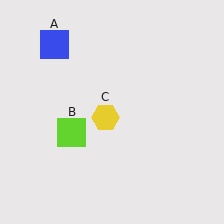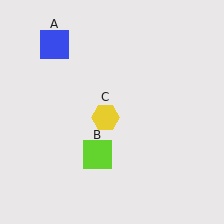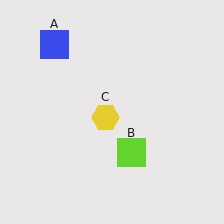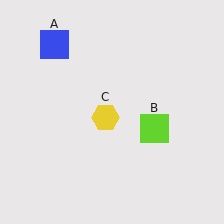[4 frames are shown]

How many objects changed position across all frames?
1 object changed position: lime square (object B).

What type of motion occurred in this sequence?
The lime square (object B) rotated counterclockwise around the center of the scene.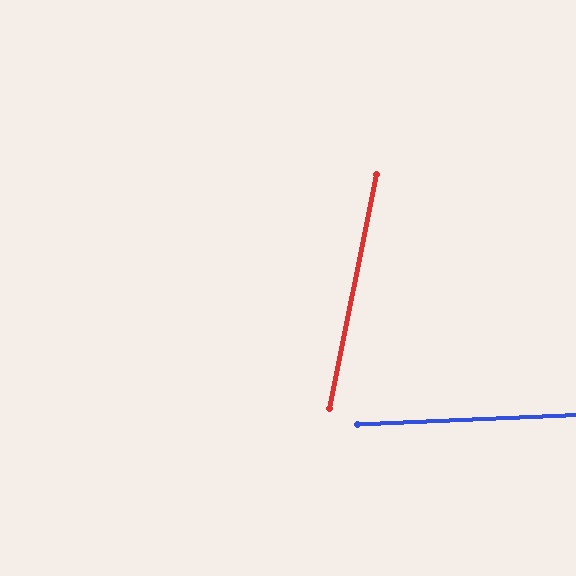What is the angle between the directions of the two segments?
Approximately 76 degrees.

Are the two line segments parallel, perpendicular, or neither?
Neither parallel nor perpendicular — they differ by about 76°.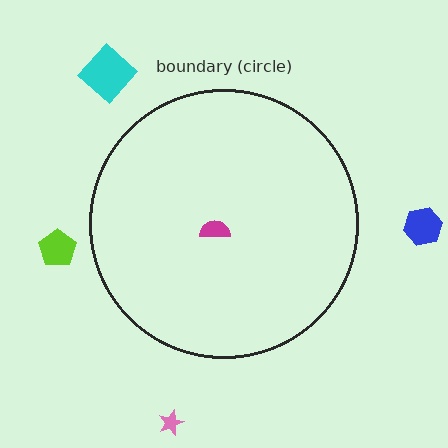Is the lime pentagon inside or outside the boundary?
Outside.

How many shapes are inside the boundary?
1 inside, 4 outside.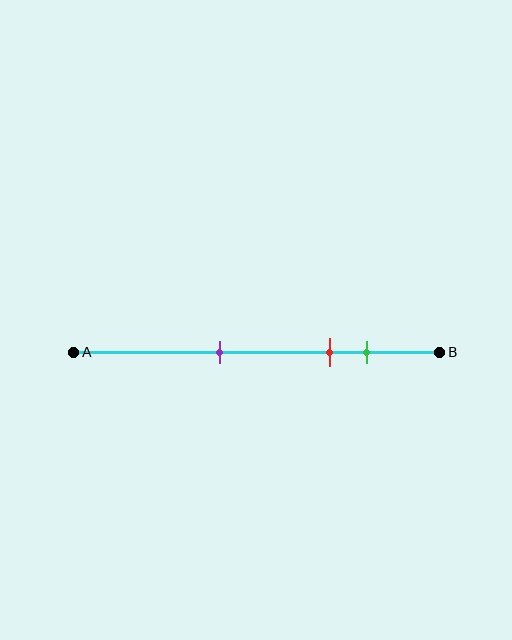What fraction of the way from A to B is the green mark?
The green mark is approximately 80% (0.8) of the way from A to B.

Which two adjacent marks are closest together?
The red and green marks are the closest adjacent pair.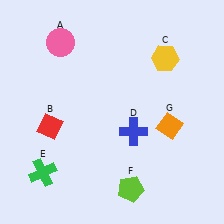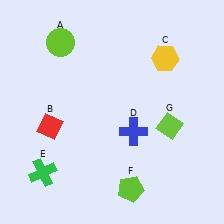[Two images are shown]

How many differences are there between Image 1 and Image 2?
There are 2 differences between the two images.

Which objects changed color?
A changed from pink to lime. G changed from orange to lime.